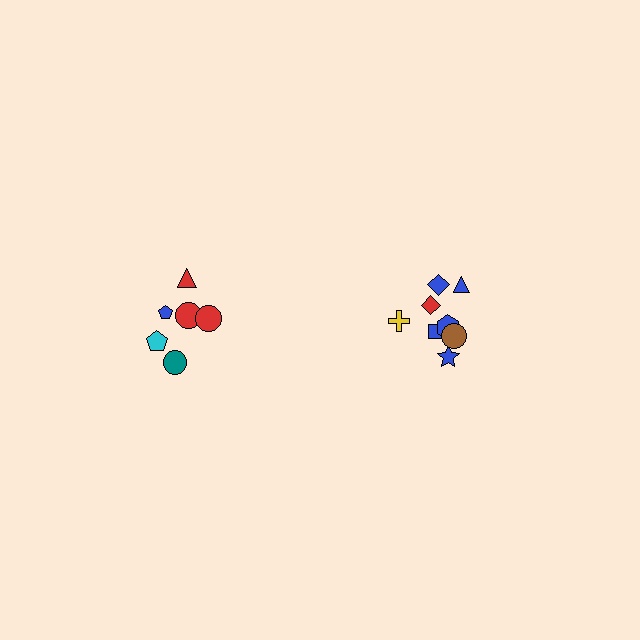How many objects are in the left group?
There are 6 objects.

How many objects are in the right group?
There are 8 objects.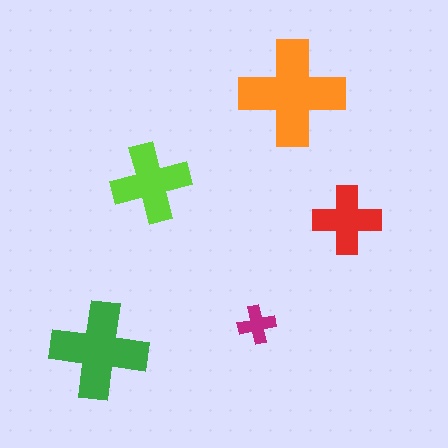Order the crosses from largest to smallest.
the orange one, the green one, the lime one, the red one, the magenta one.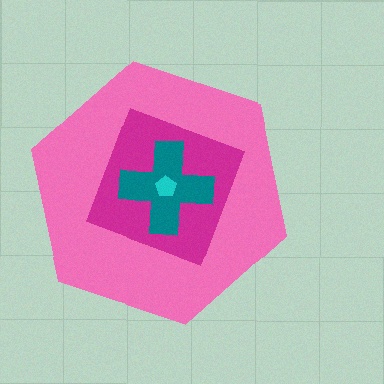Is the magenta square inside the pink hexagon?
Yes.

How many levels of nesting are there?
4.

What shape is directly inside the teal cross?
The cyan pentagon.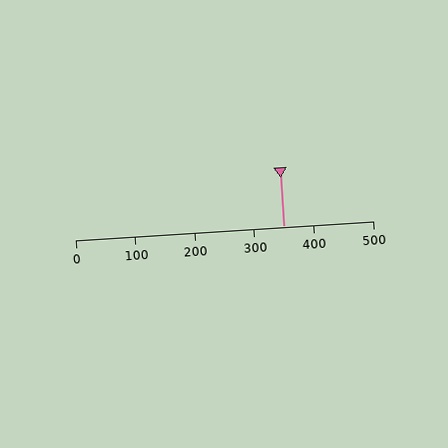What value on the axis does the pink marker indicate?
The marker indicates approximately 350.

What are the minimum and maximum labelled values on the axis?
The axis runs from 0 to 500.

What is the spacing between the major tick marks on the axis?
The major ticks are spaced 100 apart.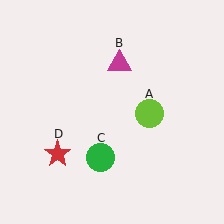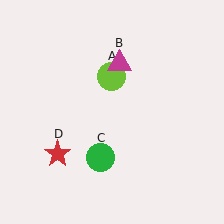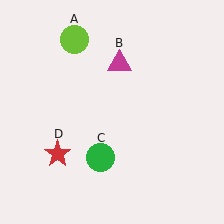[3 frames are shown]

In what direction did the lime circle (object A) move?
The lime circle (object A) moved up and to the left.